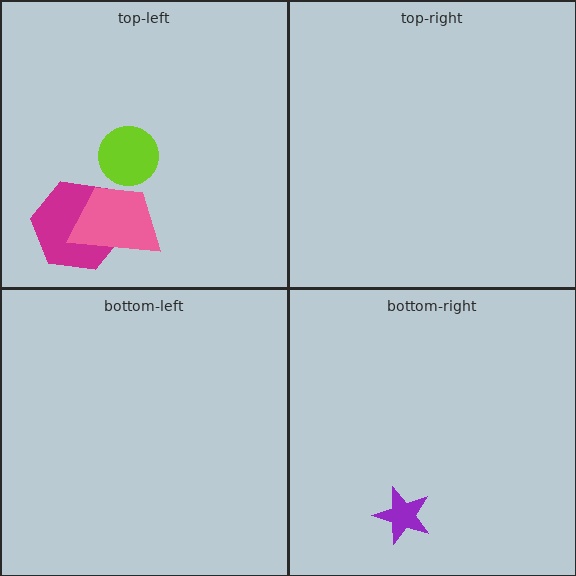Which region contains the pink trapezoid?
The top-left region.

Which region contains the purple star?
The bottom-right region.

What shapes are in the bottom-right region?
The purple star.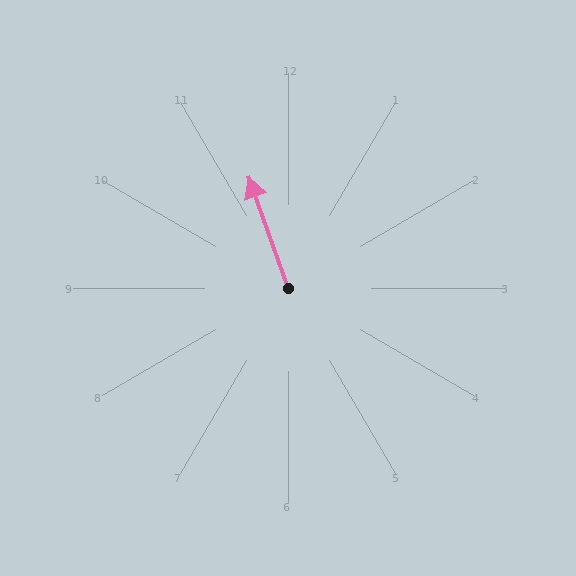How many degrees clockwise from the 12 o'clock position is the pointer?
Approximately 340 degrees.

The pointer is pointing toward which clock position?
Roughly 11 o'clock.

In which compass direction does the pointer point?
North.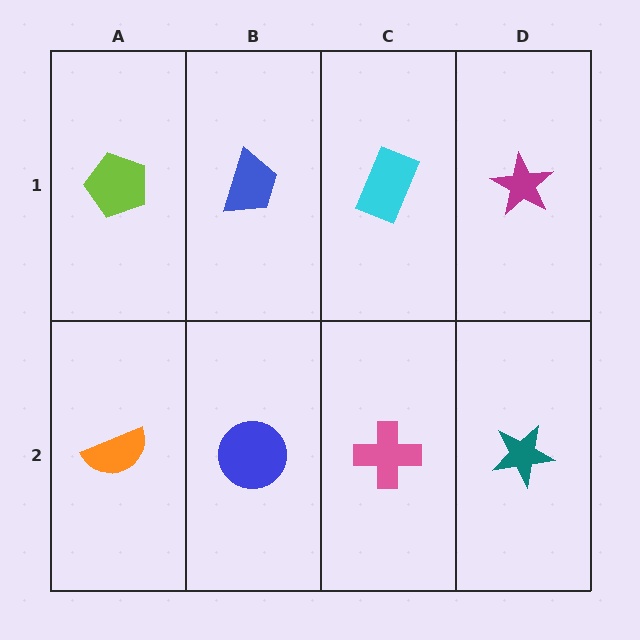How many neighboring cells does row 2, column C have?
3.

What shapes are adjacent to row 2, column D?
A magenta star (row 1, column D), a pink cross (row 2, column C).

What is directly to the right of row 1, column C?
A magenta star.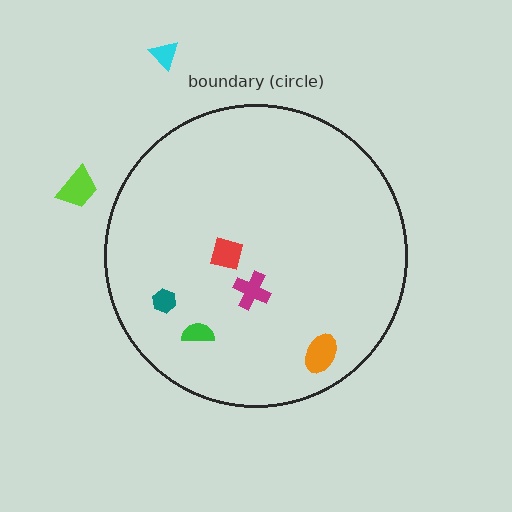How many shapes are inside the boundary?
5 inside, 2 outside.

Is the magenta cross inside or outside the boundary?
Inside.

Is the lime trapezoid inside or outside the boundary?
Outside.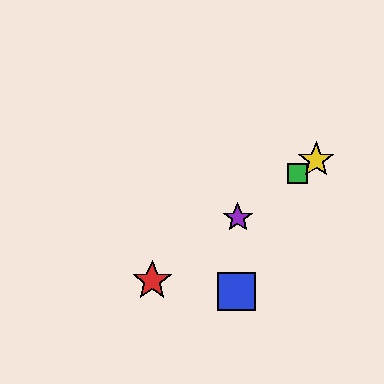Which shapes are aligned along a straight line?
The red star, the green square, the yellow star, the purple star are aligned along a straight line.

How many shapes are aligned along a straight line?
4 shapes (the red star, the green square, the yellow star, the purple star) are aligned along a straight line.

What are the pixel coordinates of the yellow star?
The yellow star is at (316, 160).